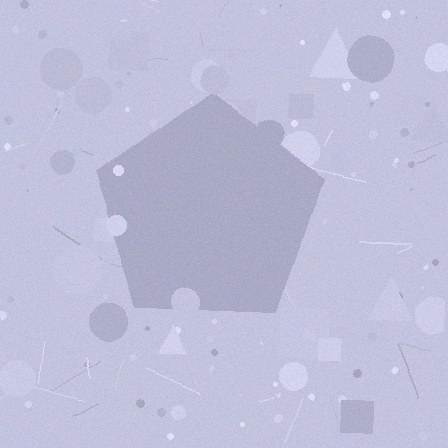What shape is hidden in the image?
A pentagon is hidden in the image.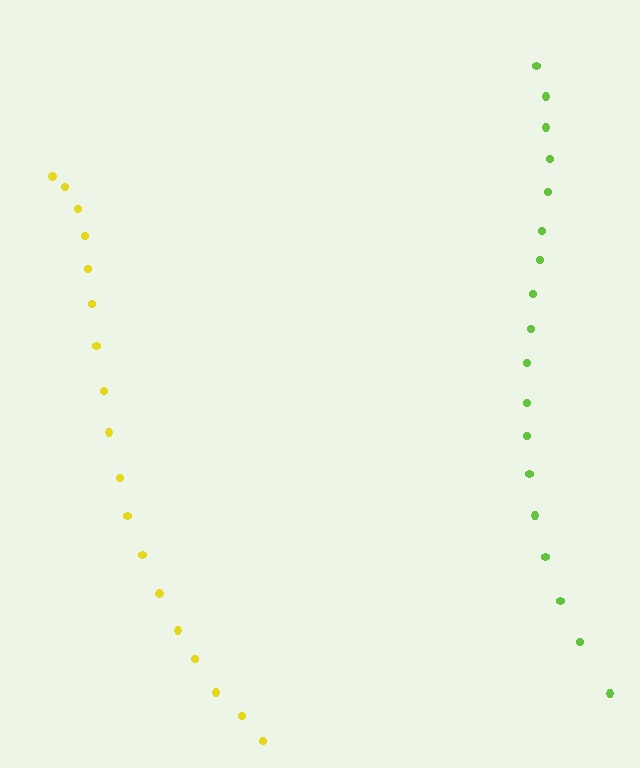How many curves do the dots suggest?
There are 2 distinct paths.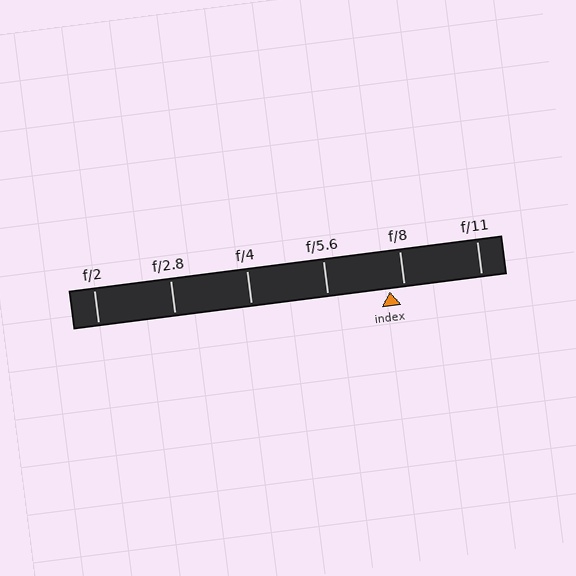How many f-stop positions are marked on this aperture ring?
There are 6 f-stop positions marked.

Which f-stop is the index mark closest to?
The index mark is closest to f/8.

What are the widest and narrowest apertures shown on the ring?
The widest aperture shown is f/2 and the narrowest is f/11.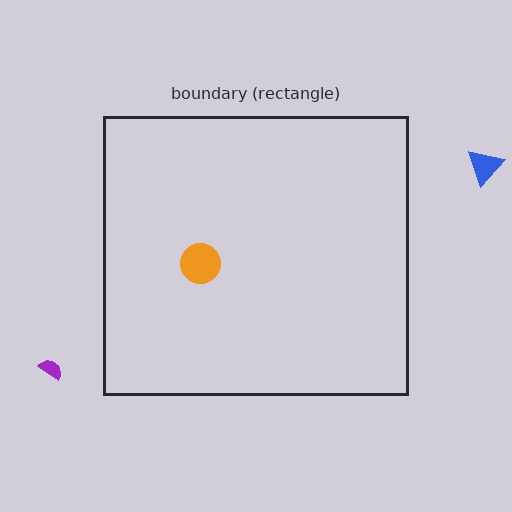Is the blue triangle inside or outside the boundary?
Outside.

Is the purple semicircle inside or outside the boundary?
Outside.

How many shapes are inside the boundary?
1 inside, 2 outside.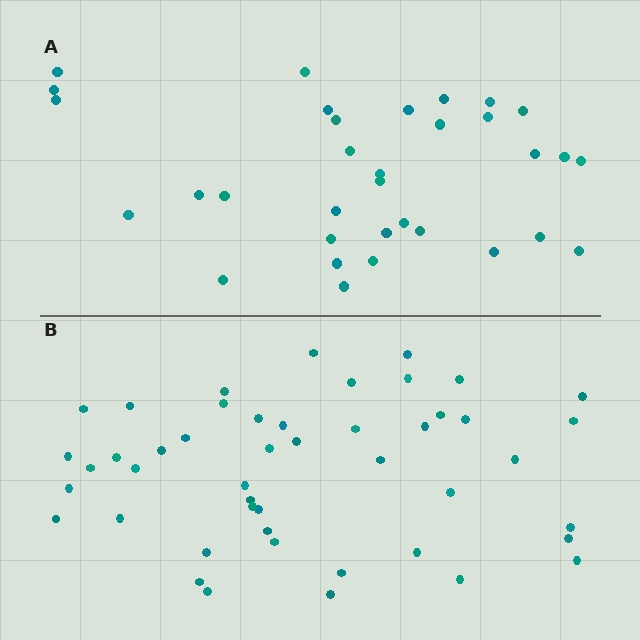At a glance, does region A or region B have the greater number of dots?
Region B (the bottom region) has more dots.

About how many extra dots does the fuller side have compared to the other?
Region B has approximately 15 more dots than region A.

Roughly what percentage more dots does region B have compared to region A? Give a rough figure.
About 40% more.